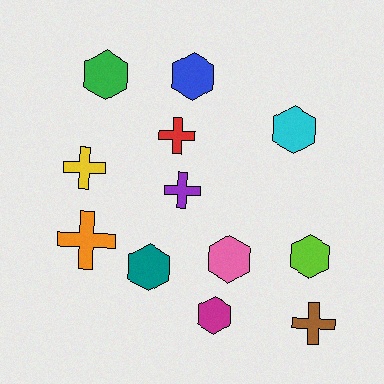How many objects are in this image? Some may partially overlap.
There are 12 objects.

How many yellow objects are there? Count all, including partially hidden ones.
There is 1 yellow object.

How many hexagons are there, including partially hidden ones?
There are 7 hexagons.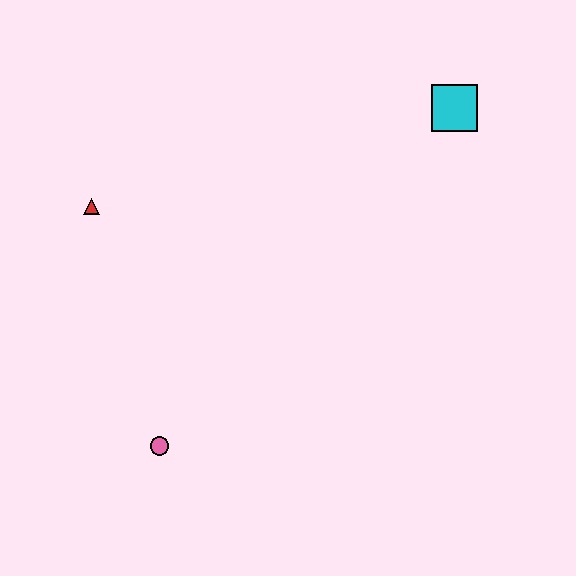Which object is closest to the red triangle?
The pink circle is closest to the red triangle.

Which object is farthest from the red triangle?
The cyan square is farthest from the red triangle.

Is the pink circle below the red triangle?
Yes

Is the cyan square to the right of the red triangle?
Yes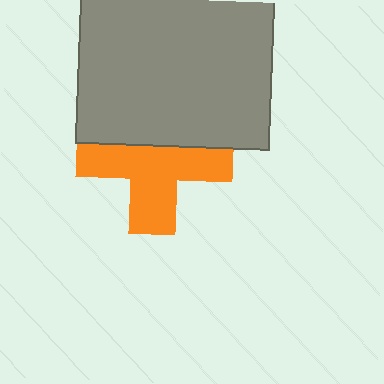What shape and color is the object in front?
The object in front is a gray square.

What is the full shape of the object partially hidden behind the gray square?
The partially hidden object is an orange cross.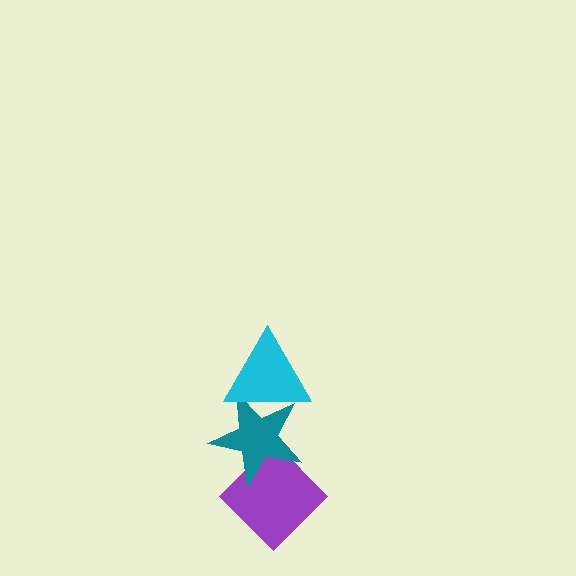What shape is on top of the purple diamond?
The teal star is on top of the purple diamond.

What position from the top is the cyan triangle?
The cyan triangle is 1st from the top.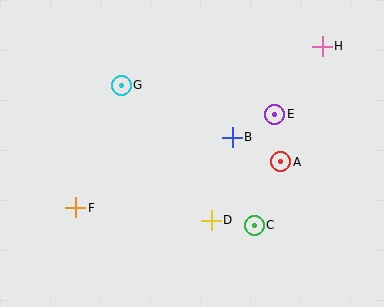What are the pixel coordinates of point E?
Point E is at (275, 114).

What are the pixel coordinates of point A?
Point A is at (281, 162).